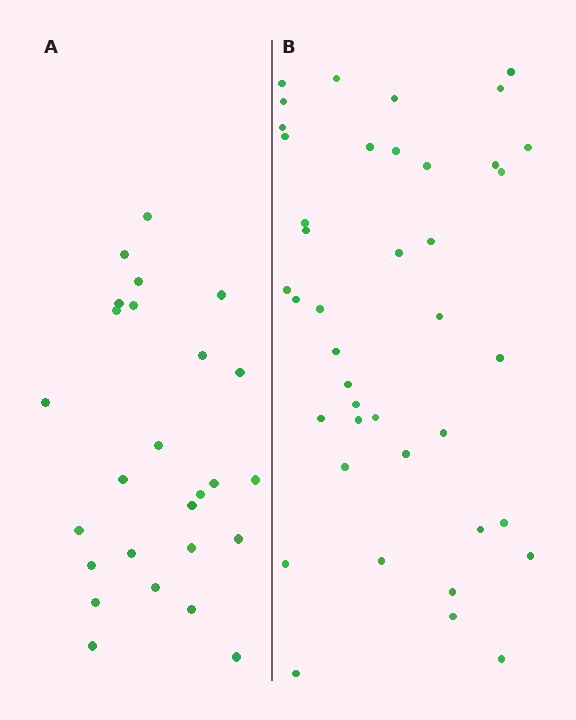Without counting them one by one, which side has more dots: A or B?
Region B (the right region) has more dots.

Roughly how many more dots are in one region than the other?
Region B has approximately 15 more dots than region A.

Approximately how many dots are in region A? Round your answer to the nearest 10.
About 30 dots. (The exact count is 26, which rounds to 30.)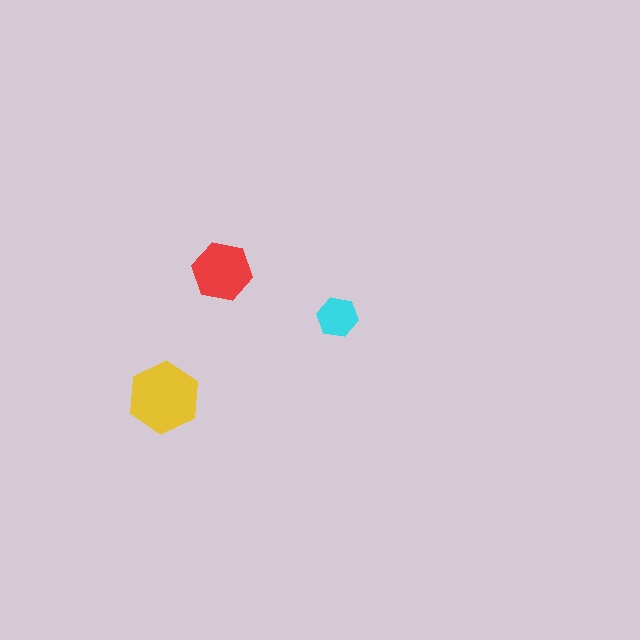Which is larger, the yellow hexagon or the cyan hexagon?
The yellow one.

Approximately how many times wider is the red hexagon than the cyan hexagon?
About 1.5 times wider.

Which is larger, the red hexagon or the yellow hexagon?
The yellow one.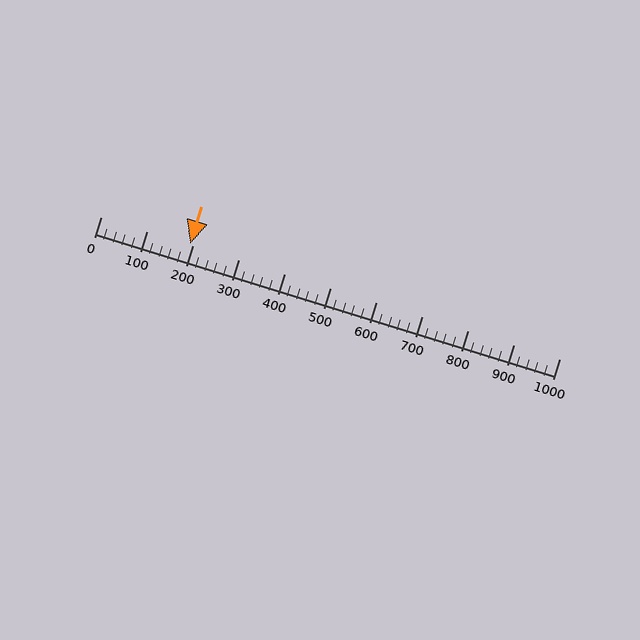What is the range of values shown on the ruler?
The ruler shows values from 0 to 1000.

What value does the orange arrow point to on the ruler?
The orange arrow points to approximately 195.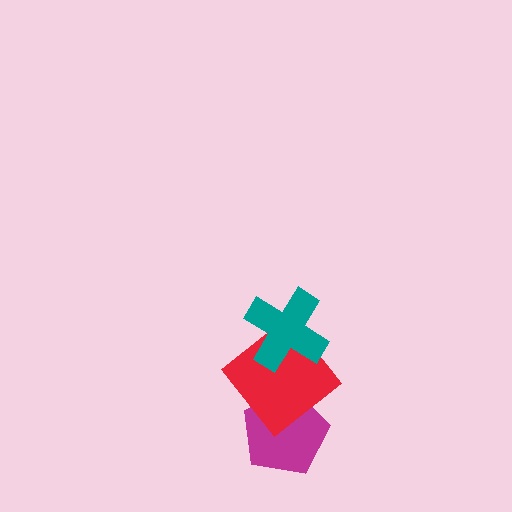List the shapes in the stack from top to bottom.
From top to bottom: the teal cross, the red diamond, the magenta pentagon.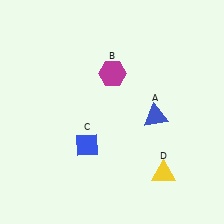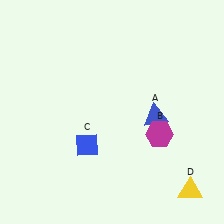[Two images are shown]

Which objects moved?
The objects that moved are: the magenta hexagon (B), the yellow triangle (D).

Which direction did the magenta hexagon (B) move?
The magenta hexagon (B) moved down.